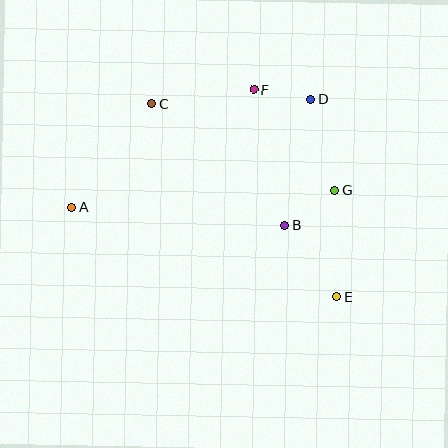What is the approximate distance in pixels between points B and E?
The distance between B and E is approximately 88 pixels.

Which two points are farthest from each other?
Points A and E are farthest from each other.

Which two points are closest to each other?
Points D and F are closest to each other.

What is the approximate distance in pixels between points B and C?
The distance between B and C is approximately 180 pixels.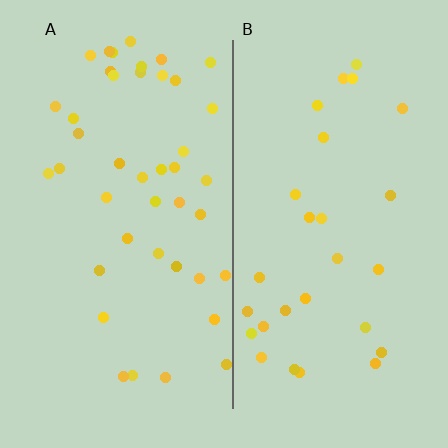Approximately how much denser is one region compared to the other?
Approximately 1.5× — region A over region B.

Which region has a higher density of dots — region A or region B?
A (the left).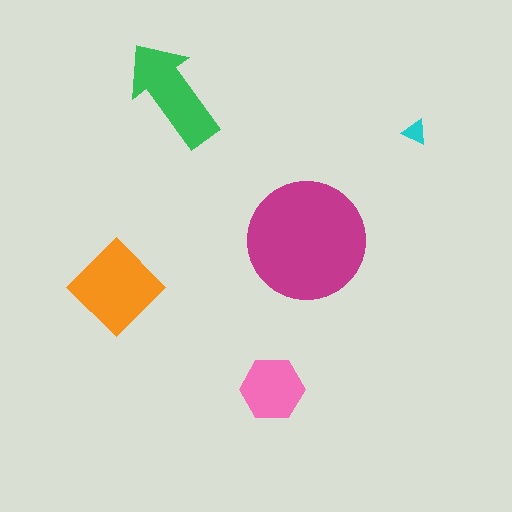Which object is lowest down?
The pink hexagon is bottommost.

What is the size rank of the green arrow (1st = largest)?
3rd.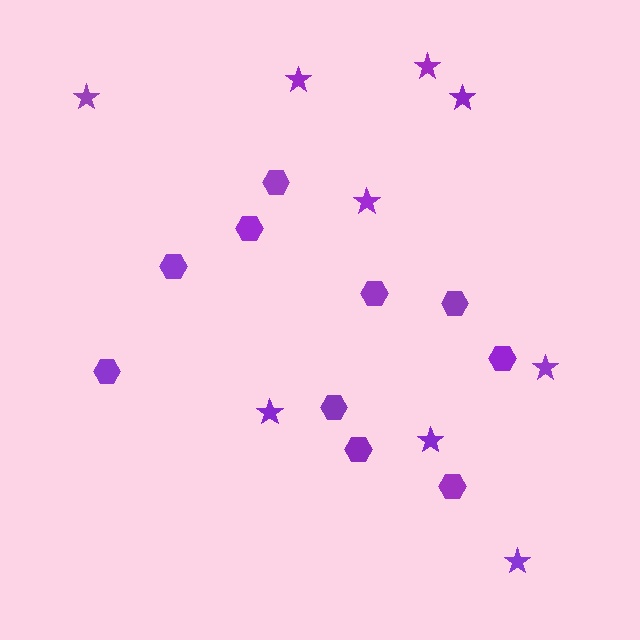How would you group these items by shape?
There are 2 groups: one group of stars (9) and one group of hexagons (10).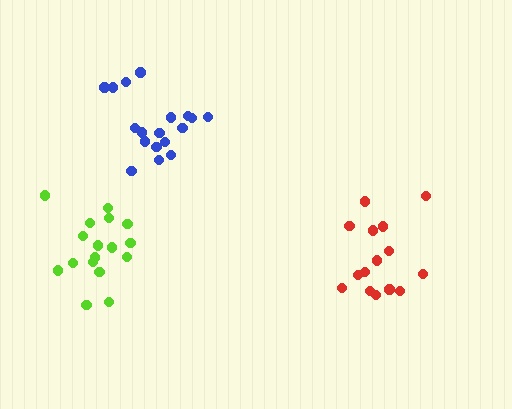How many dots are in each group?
Group 1: 17 dots, Group 2: 18 dots, Group 3: 15 dots (50 total).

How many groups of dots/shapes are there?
There are 3 groups.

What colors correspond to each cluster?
The clusters are colored: lime, blue, red.